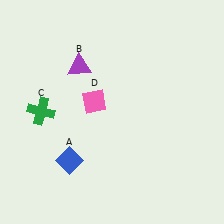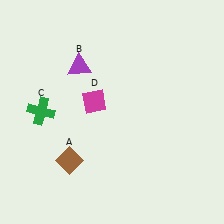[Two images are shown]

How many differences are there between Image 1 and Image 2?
There are 2 differences between the two images.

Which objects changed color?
A changed from blue to brown. D changed from pink to magenta.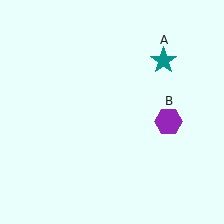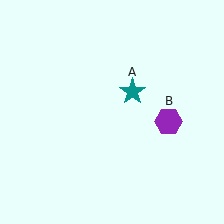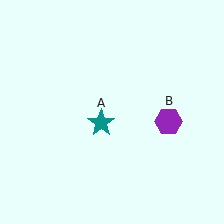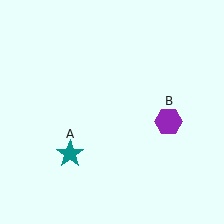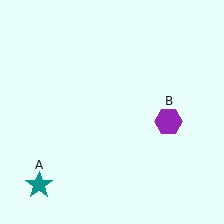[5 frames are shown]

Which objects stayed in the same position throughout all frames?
Purple hexagon (object B) remained stationary.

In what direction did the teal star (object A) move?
The teal star (object A) moved down and to the left.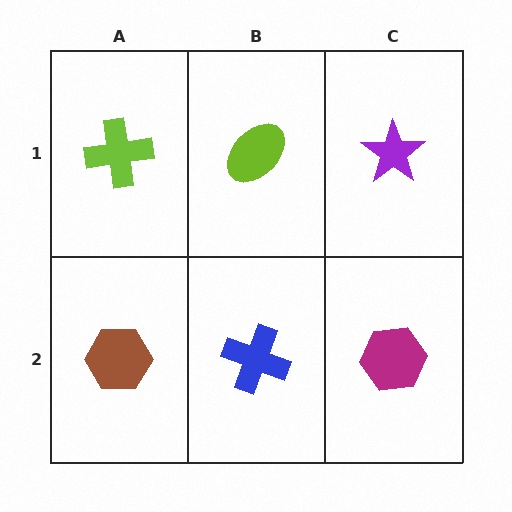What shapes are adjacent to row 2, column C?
A purple star (row 1, column C), a blue cross (row 2, column B).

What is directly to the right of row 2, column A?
A blue cross.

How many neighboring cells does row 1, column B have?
3.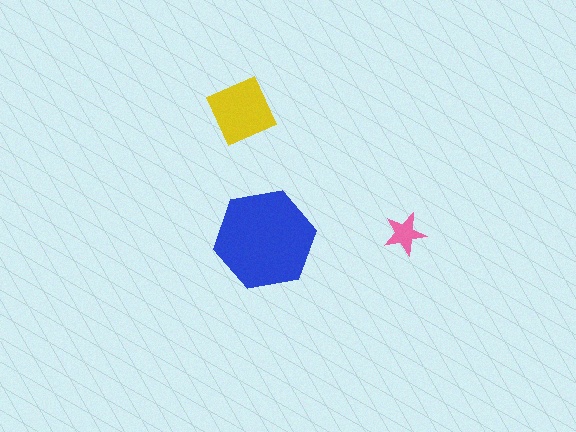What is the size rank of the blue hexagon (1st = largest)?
1st.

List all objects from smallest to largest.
The pink star, the yellow square, the blue hexagon.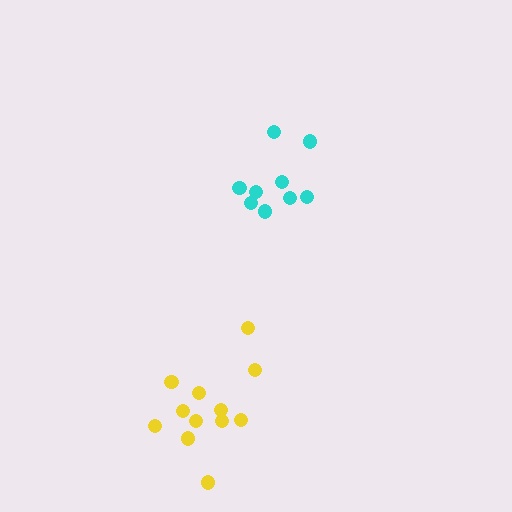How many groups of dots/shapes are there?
There are 2 groups.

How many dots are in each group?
Group 1: 9 dots, Group 2: 12 dots (21 total).